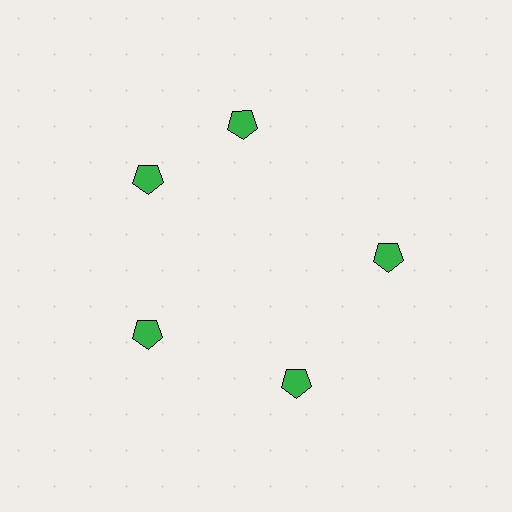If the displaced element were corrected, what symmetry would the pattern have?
It would have 5-fold rotational symmetry — the pattern would map onto itself every 72 degrees.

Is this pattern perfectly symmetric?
No. The 5 green pentagons are arranged in a ring, but one element near the 1 o'clock position is rotated out of alignment along the ring, breaking the 5-fold rotational symmetry.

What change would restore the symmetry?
The symmetry would be restored by rotating it back into even spacing with its neighbors so that all 5 pentagons sit at equal angles and equal distance from the center.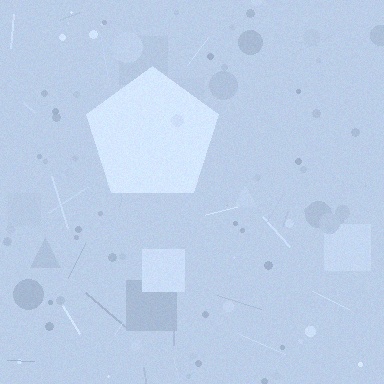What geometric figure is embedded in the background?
A pentagon is embedded in the background.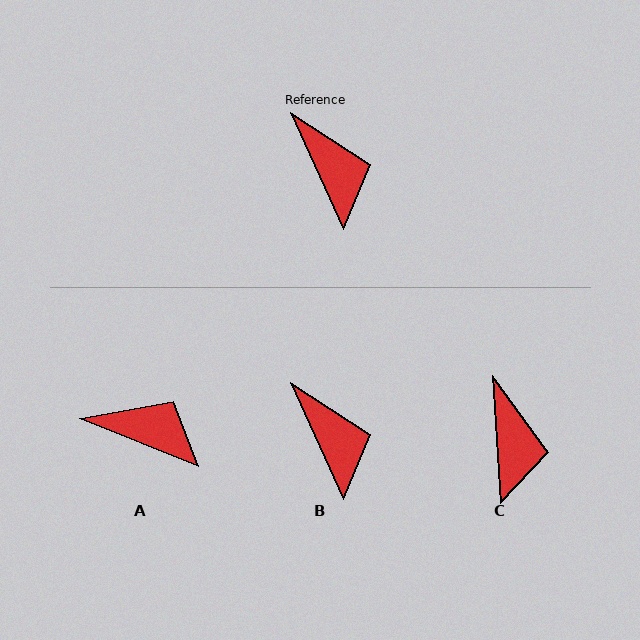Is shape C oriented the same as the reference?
No, it is off by about 21 degrees.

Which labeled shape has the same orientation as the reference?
B.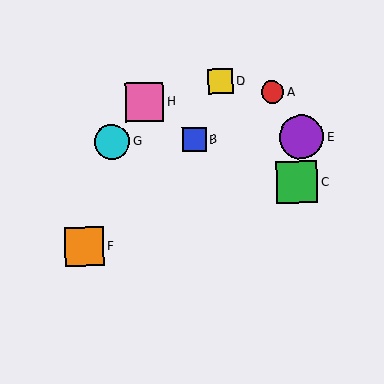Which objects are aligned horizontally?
Objects B, E, G are aligned horizontally.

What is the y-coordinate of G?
Object G is at y≈142.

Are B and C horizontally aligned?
No, B is at y≈140 and C is at y≈182.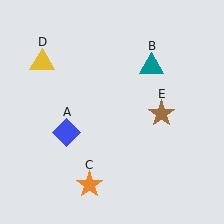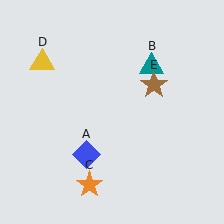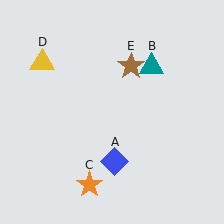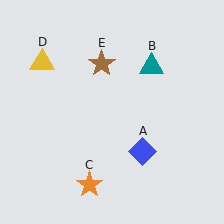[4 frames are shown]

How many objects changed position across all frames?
2 objects changed position: blue diamond (object A), brown star (object E).